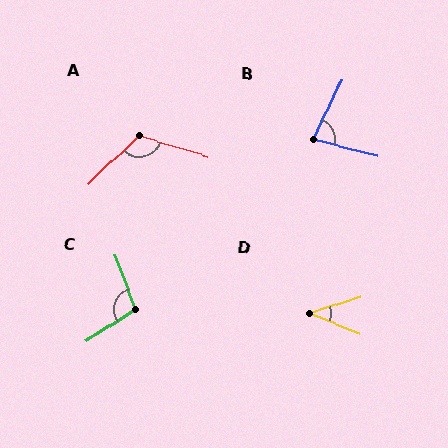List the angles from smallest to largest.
D (40°), B (79°), C (103°), A (119°).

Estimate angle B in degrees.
Approximately 79 degrees.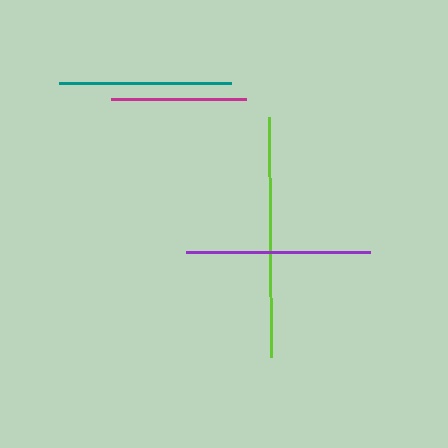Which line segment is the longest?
The lime line is the longest at approximately 240 pixels.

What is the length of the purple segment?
The purple segment is approximately 184 pixels long.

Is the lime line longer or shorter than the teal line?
The lime line is longer than the teal line.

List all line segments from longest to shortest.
From longest to shortest: lime, purple, teal, magenta.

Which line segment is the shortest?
The magenta line is the shortest at approximately 135 pixels.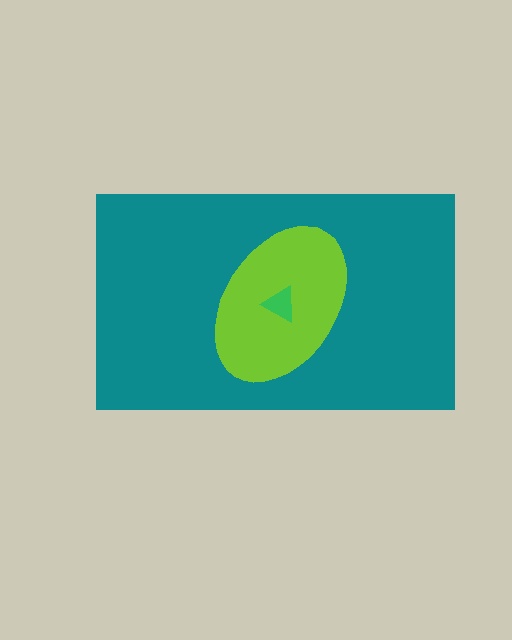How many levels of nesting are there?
3.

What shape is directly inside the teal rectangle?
The lime ellipse.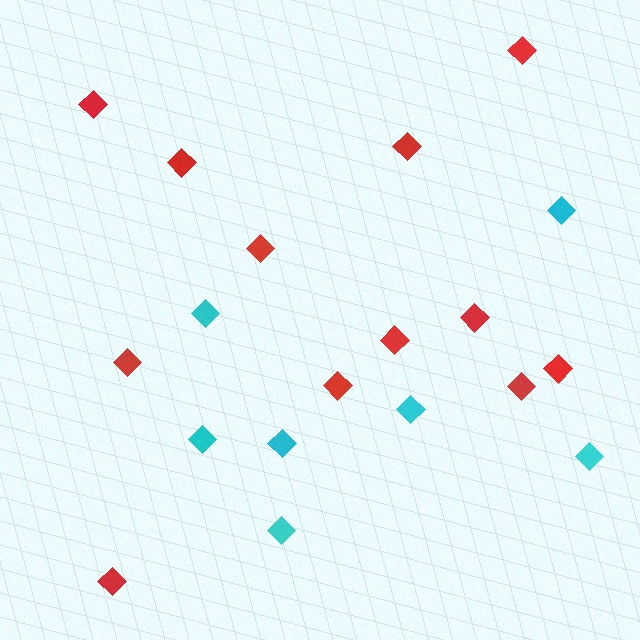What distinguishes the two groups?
There are 2 groups: one group of red diamonds (12) and one group of cyan diamonds (7).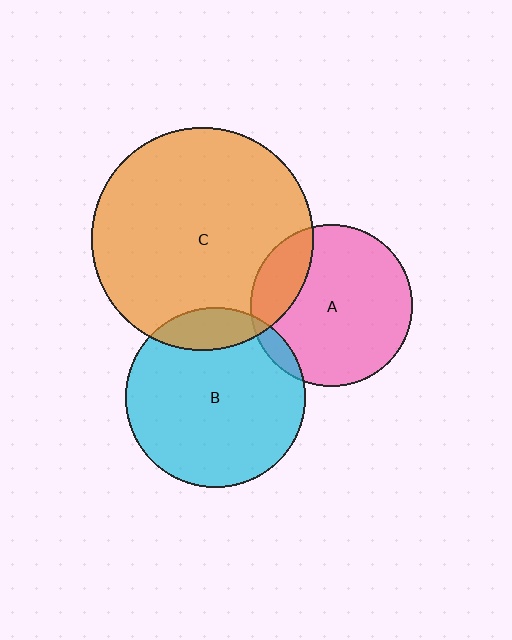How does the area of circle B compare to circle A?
Approximately 1.2 times.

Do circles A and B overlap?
Yes.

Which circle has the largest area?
Circle C (orange).